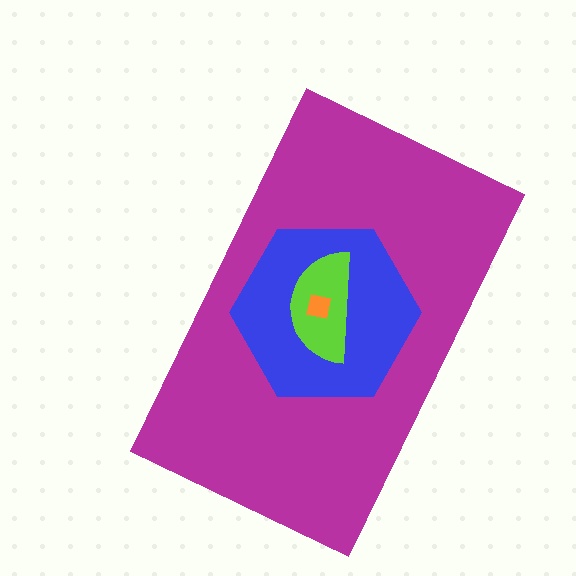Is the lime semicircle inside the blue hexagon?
Yes.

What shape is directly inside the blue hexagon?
The lime semicircle.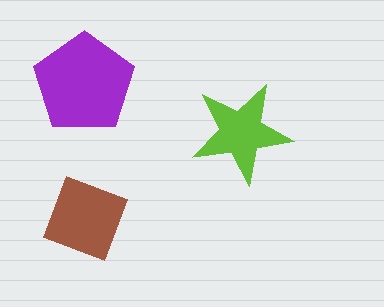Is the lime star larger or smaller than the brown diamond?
Smaller.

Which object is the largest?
The purple pentagon.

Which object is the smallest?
The lime star.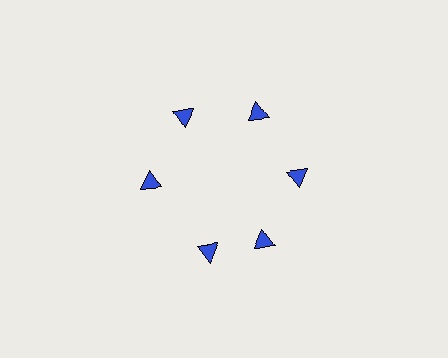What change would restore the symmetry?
The symmetry would be restored by rotating it back into even spacing with its neighbors so that all 6 triangles sit at equal angles and equal distance from the center.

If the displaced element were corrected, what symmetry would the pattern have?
It would have 6-fold rotational symmetry — the pattern would map onto itself every 60 degrees.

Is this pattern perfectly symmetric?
No. The 6 blue triangles are arranged in a ring, but one element near the 7 o'clock position is rotated out of alignment along the ring, breaking the 6-fold rotational symmetry.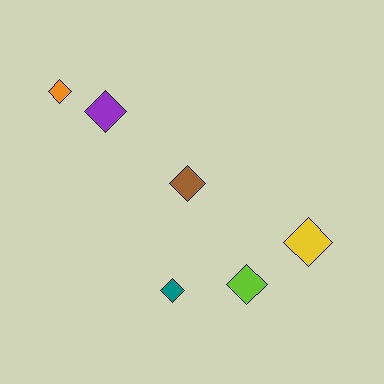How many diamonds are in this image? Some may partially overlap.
There are 6 diamonds.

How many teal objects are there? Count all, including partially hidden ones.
There is 1 teal object.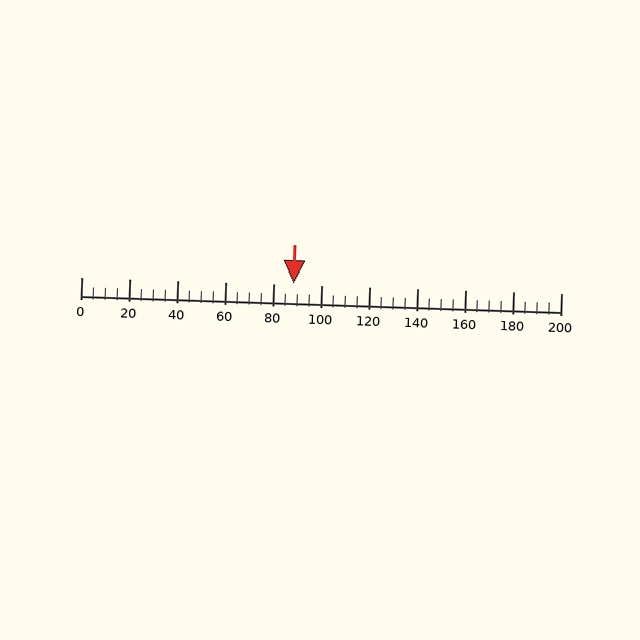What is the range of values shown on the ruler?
The ruler shows values from 0 to 200.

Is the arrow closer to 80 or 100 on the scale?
The arrow is closer to 80.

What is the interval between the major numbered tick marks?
The major tick marks are spaced 20 units apart.